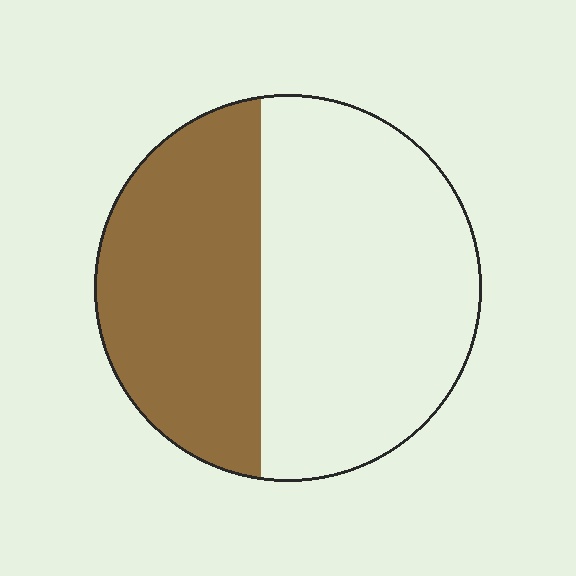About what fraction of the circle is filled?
About two fifths (2/5).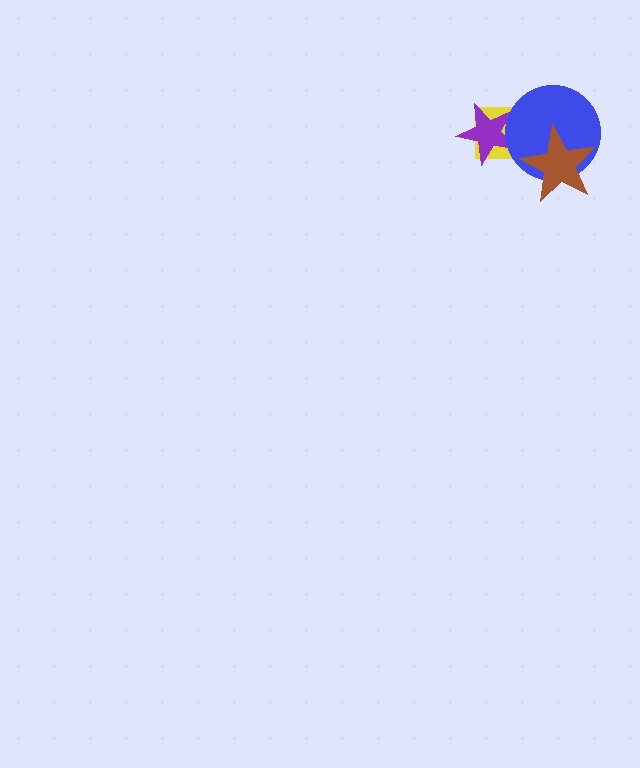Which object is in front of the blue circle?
The brown star is in front of the blue circle.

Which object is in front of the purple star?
The blue circle is in front of the purple star.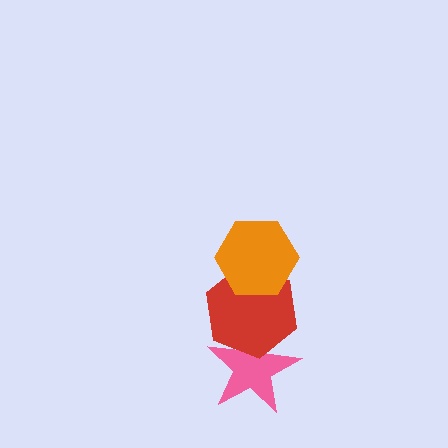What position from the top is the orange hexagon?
The orange hexagon is 1st from the top.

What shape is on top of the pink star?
The red hexagon is on top of the pink star.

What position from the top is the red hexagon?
The red hexagon is 2nd from the top.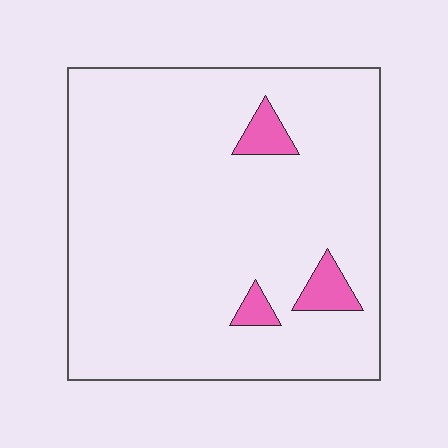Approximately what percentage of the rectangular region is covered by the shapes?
Approximately 5%.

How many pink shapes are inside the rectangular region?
3.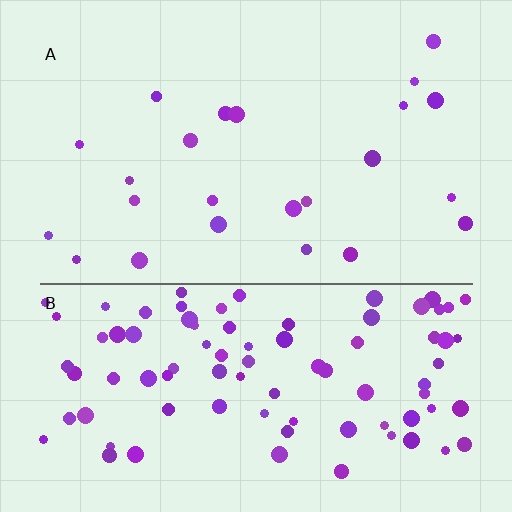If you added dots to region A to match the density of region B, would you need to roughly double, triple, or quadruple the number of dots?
Approximately quadruple.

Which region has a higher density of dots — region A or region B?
B (the bottom).